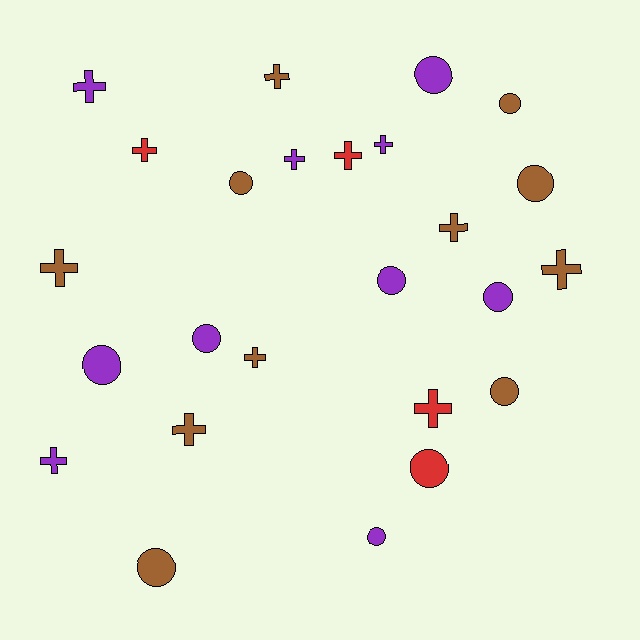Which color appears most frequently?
Brown, with 11 objects.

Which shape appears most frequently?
Cross, with 13 objects.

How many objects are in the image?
There are 25 objects.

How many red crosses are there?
There are 3 red crosses.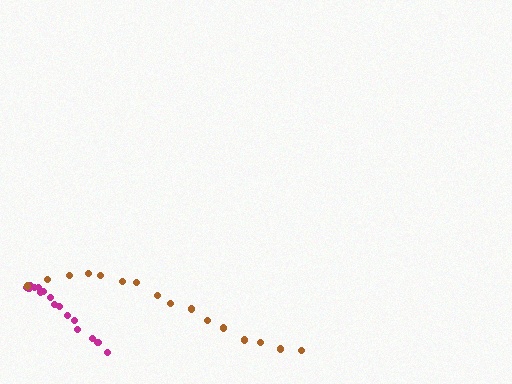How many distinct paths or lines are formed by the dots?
There are 2 distinct paths.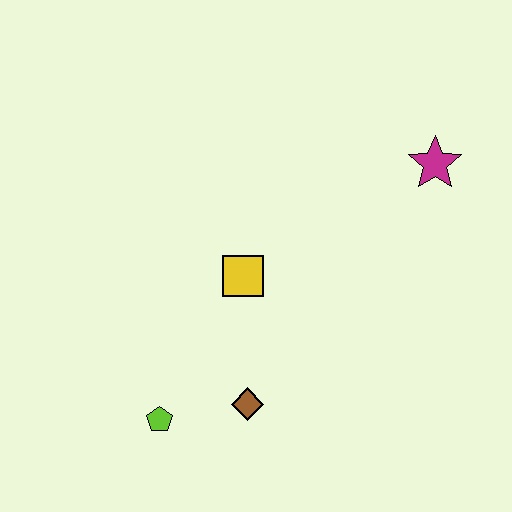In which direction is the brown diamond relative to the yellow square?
The brown diamond is below the yellow square.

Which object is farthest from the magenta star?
The lime pentagon is farthest from the magenta star.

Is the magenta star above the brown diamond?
Yes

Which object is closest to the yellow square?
The brown diamond is closest to the yellow square.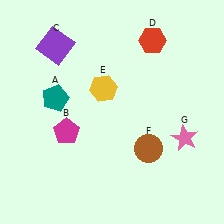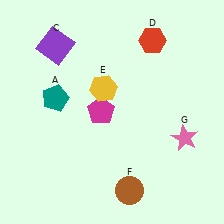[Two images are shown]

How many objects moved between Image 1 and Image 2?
2 objects moved between the two images.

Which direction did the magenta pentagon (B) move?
The magenta pentagon (B) moved right.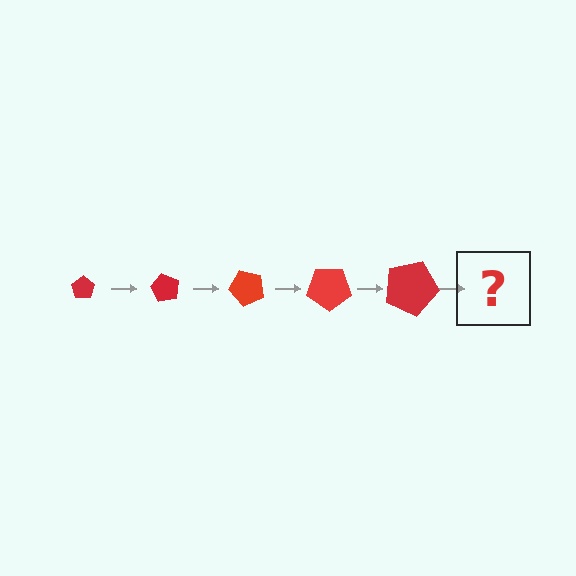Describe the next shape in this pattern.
It should be a pentagon, larger than the previous one and rotated 300 degrees from the start.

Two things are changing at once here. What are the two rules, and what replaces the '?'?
The two rules are that the pentagon grows larger each step and it rotates 60 degrees each step. The '?' should be a pentagon, larger than the previous one and rotated 300 degrees from the start.